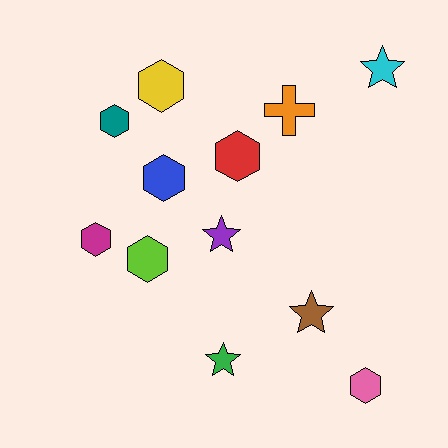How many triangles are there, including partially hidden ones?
There are no triangles.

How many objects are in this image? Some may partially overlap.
There are 12 objects.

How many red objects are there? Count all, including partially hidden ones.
There is 1 red object.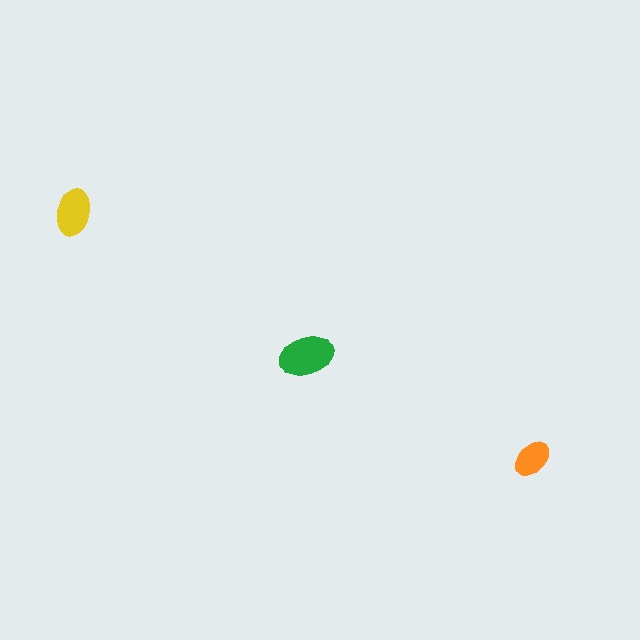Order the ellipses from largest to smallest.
the green one, the yellow one, the orange one.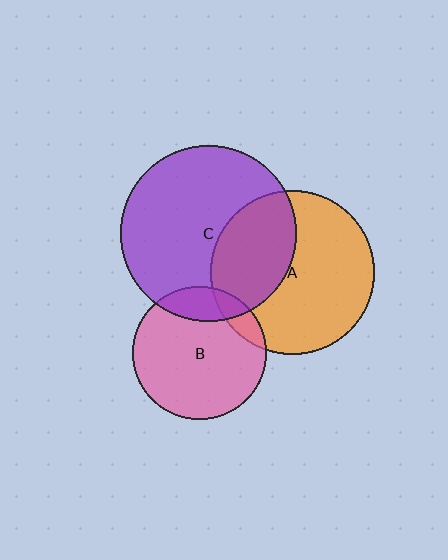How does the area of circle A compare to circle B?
Approximately 1.5 times.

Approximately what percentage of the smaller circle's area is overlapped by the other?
Approximately 15%.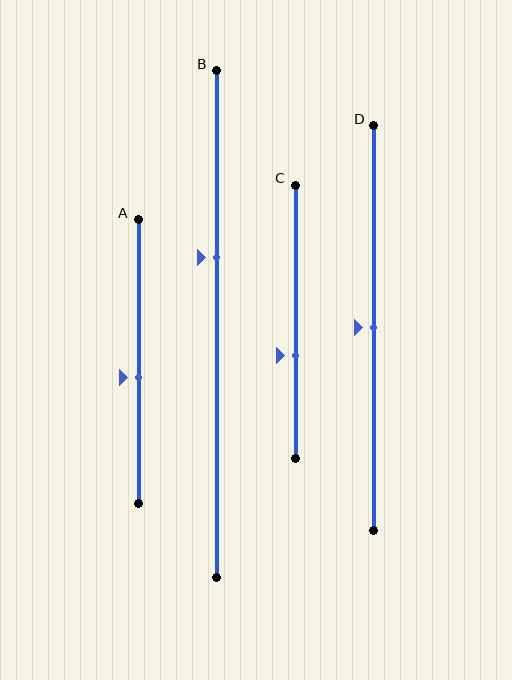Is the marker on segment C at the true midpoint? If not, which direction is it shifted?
No, the marker on segment C is shifted downward by about 12% of the segment length.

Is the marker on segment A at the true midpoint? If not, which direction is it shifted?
No, the marker on segment A is shifted downward by about 5% of the segment length.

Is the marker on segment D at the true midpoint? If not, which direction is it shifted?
Yes, the marker on segment D is at the true midpoint.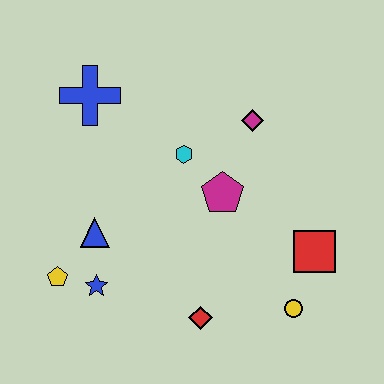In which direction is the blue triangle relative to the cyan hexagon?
The blue triangle is to the left of the cyan hexagon.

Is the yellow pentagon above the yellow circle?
Yes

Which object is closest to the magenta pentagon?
The cyan hexagon is closest to the magenta pentagon.